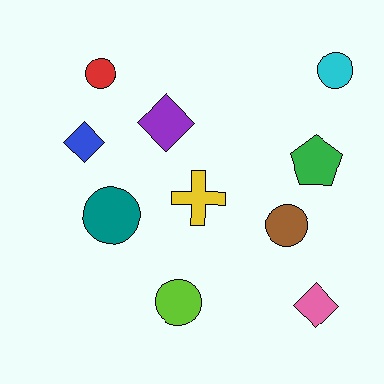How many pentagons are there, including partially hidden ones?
There is 1 pentagon.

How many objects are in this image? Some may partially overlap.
There are 10 objects.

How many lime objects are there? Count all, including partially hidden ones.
There is 1 lime object.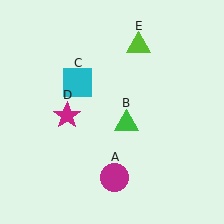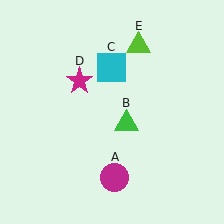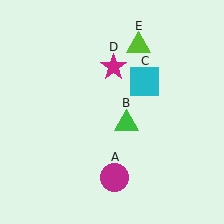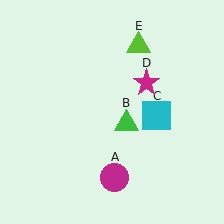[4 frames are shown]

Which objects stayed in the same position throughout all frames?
Magenta circle (object A) and green triangle (object B) and lime triangle (object E) remained stationary.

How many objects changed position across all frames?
2 objects changed position: cyan square (object C), magenta star (object D).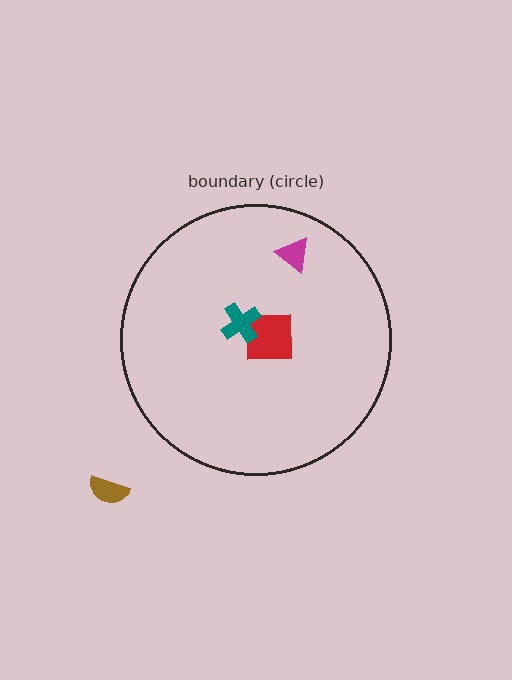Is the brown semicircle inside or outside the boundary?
Outside.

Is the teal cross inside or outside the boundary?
Inside.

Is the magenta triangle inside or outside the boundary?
Inside.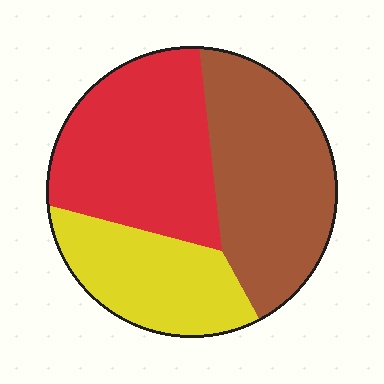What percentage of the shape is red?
Red covers roughly 35% of the shape.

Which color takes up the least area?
Yellow, at roughly 25%.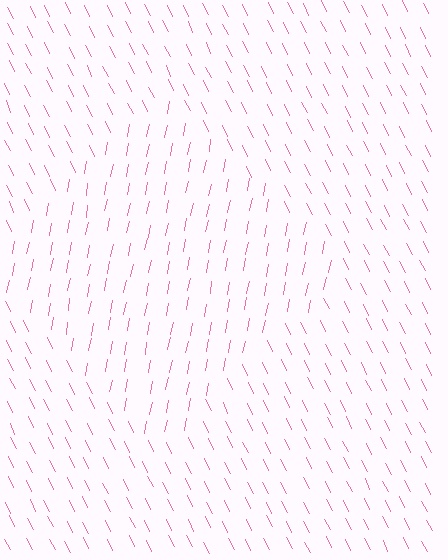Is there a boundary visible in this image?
Yes, there is a texture boundary formed by a change in line orientation.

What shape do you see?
I see a diamond.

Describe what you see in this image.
The image is filled with small pink line segments. A diamond region in the image has lines oriented differently from the surrounding lines, creating a visible texture boundary.